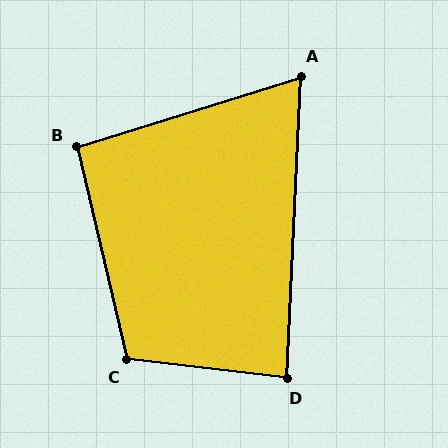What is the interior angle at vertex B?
Approximately 94 degrees (approximately right).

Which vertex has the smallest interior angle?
A, at approximately 70 degrees.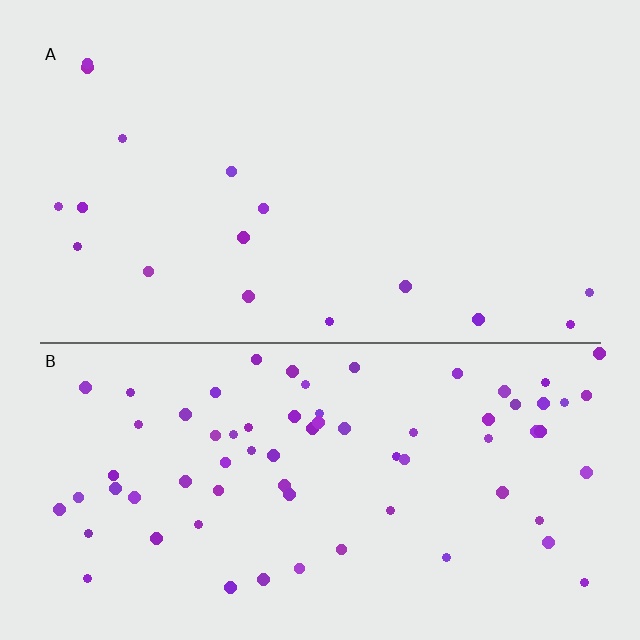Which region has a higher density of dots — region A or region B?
B (the bottom).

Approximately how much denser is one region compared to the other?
Approximately 4.4× — region B over region A.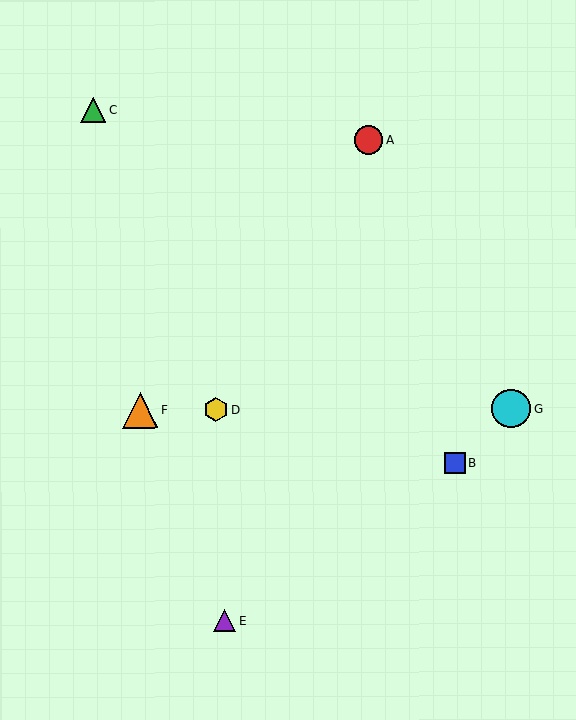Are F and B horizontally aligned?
No, F is at y≈410 and B is at y≈463.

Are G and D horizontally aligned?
Yes, both are at y≈409.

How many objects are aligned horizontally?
3 objects (D, F, G) are aligned horizontally.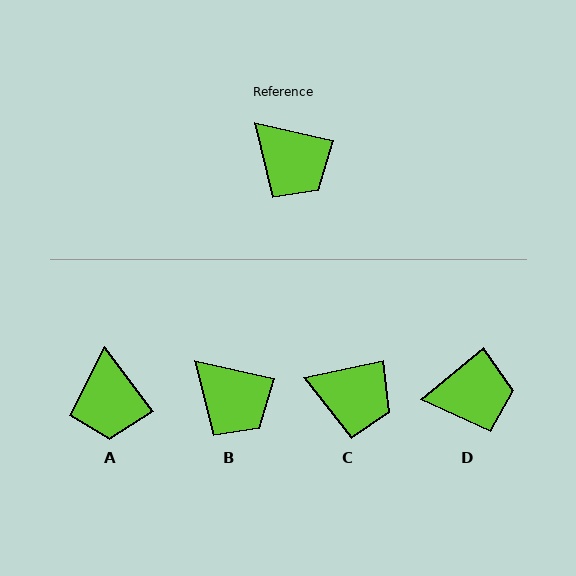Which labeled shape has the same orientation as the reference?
B.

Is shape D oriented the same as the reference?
No, it is off by about 51 degrees.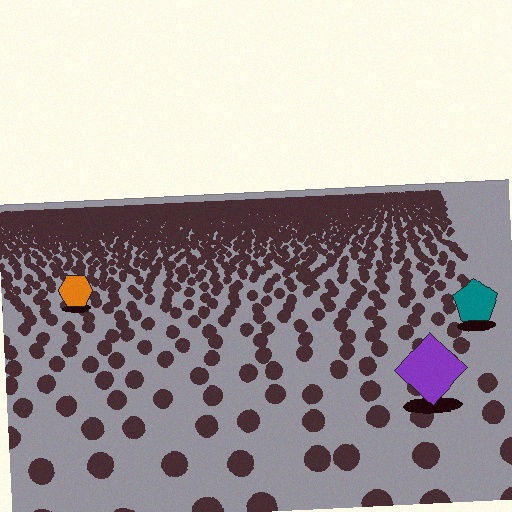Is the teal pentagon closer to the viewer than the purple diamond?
No. The purple diamond is closer — you can tell from the texture gradient: the ground texture is coarser near it.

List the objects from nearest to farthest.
From nearest to farthest: the purple diamond, the teal pentagon, the orange hexagon.